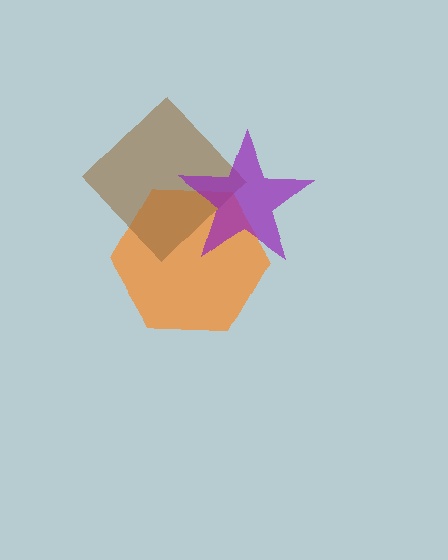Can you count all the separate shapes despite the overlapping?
Yes, there are 3 separate shapes.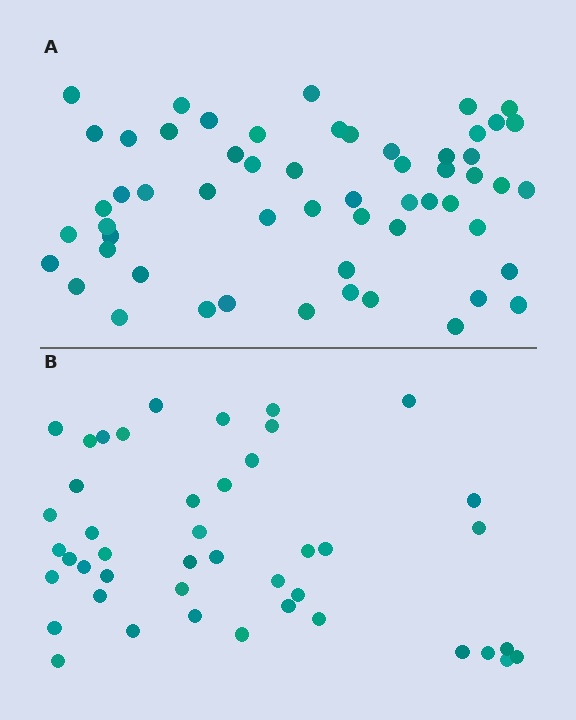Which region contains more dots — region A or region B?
Region A (the top region) has more dots.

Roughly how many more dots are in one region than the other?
Region A has approximately 15 more dots than region B.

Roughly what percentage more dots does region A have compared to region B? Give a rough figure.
About 30% more.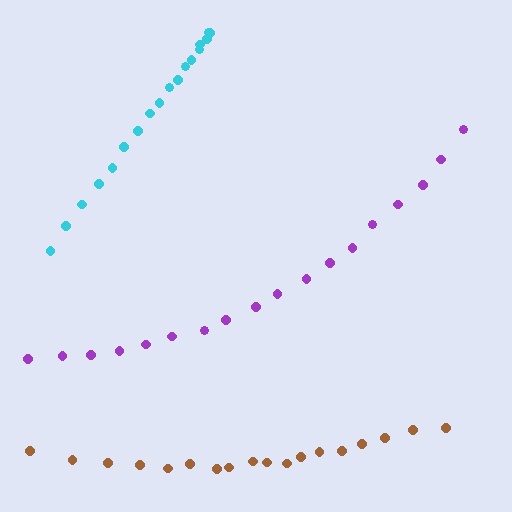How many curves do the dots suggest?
There are 3 distinct paths.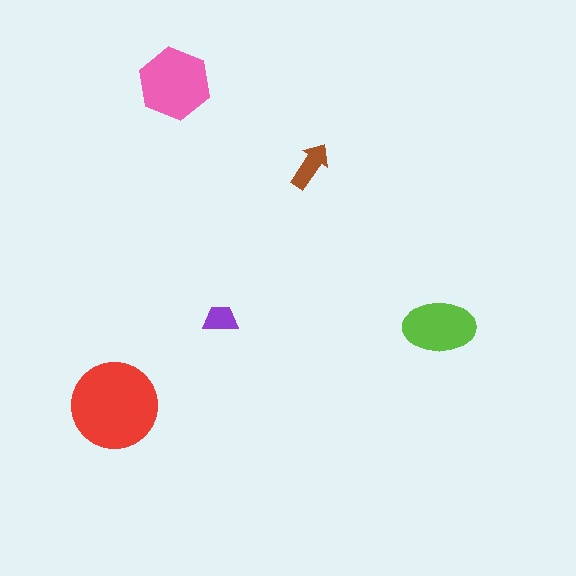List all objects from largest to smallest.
The red circle, the pink hexagon, the lime ellipse, the brown arrow, the purple trapezoid.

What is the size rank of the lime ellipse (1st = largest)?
3rd.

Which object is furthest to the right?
The lime ellipse is rightmost.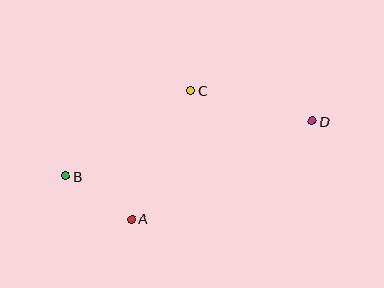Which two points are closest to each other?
Points A and B are closest to each other.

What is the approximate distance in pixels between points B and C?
The distance between B and C is approximately 152 pixels.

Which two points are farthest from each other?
Points B and D are farthest from each other.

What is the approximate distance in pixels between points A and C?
The distance between A and C is approximately 142 pixels.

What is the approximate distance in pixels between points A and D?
The distance between A and D is approximately 205 pixels.